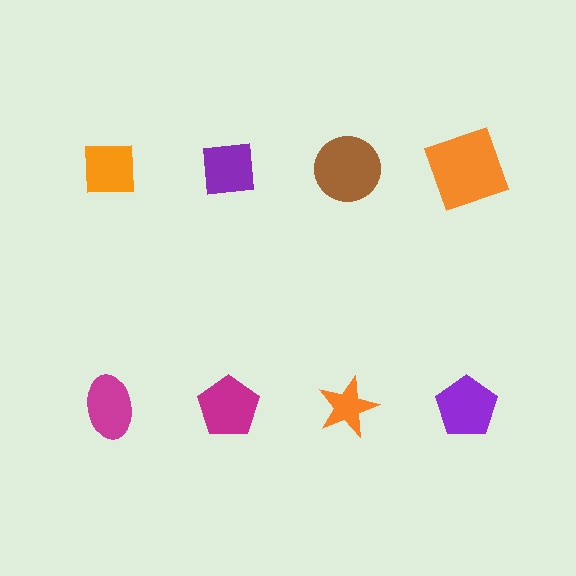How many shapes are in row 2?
4 shapes.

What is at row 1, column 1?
An orange square.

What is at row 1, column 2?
A purple square.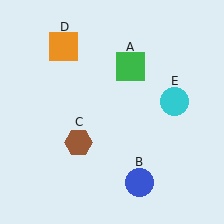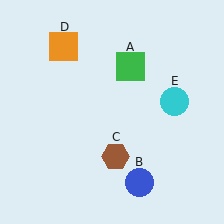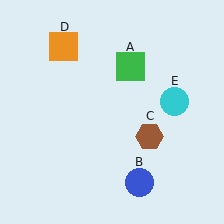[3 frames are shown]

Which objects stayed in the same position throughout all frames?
Green square (object A) and blue circle (object B) and orange square (object D) and cyan circle (object E) remained stationary.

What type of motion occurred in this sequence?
The brown hexagon (object C) rotated counterclockwise around the center of the scene.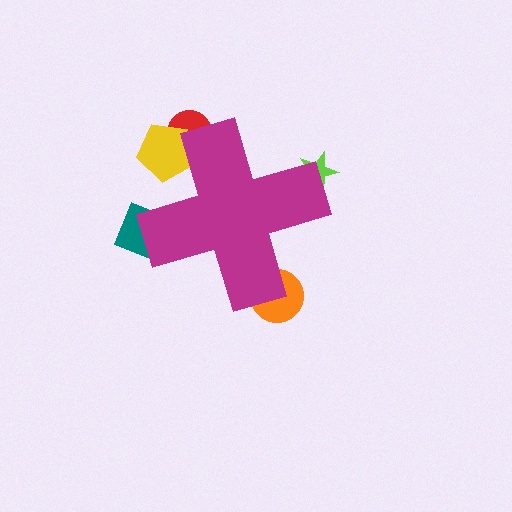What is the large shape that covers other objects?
A magenta cross.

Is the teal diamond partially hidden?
Yes, the teal diamond is partially hidden behind the magenta cross.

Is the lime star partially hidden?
Yes, the lime star is partially hidden behind the magenta cross.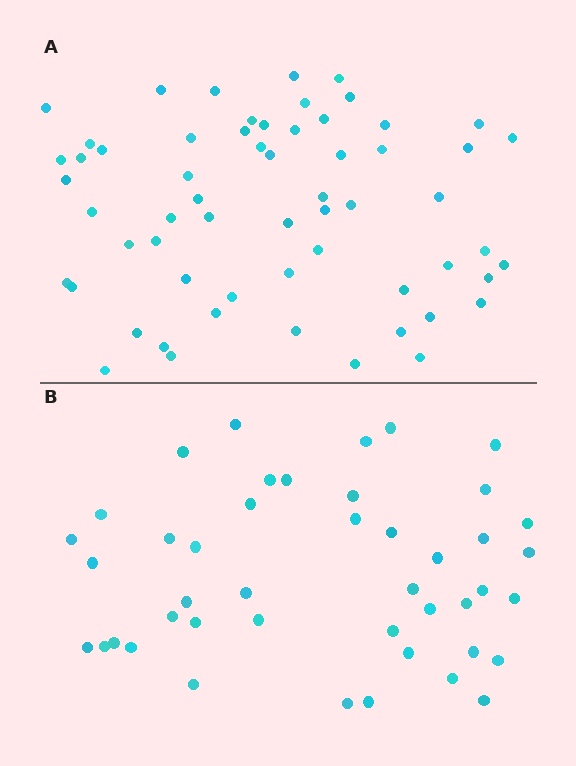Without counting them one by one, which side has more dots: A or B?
Region A (the top region) has more dots.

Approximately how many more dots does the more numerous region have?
Region A has approximately 15 more dots than region B.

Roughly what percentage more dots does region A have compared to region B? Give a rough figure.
About 35% more.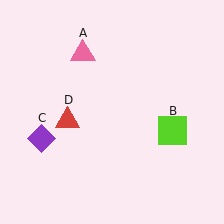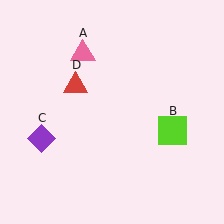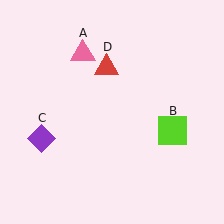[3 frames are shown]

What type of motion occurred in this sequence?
The red triangle (object D) rotated clockwise around the center of the scene.